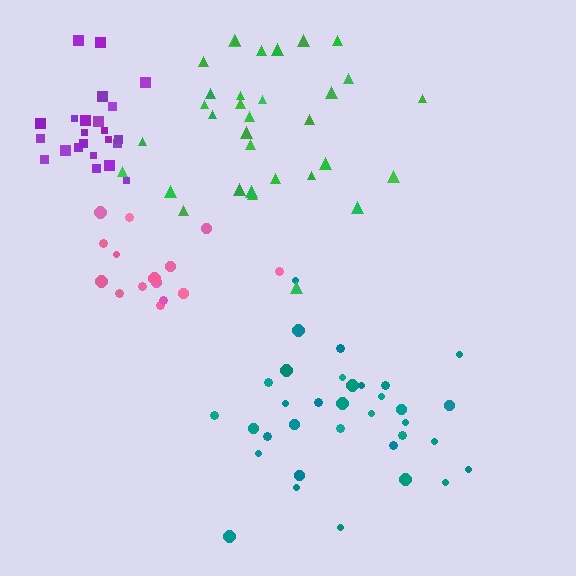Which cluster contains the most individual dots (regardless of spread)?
Teal (35).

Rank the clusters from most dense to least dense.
purple, teal, pink, green.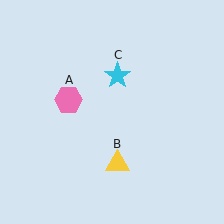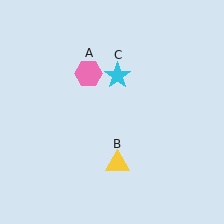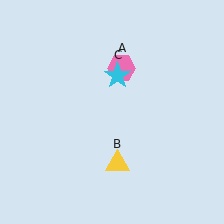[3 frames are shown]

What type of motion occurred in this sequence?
The pink hexagon (object A) rotated clockwise around the center of the scene.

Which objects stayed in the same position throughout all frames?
Yellow triangle (object B) and cyan star (object C) remained stationary.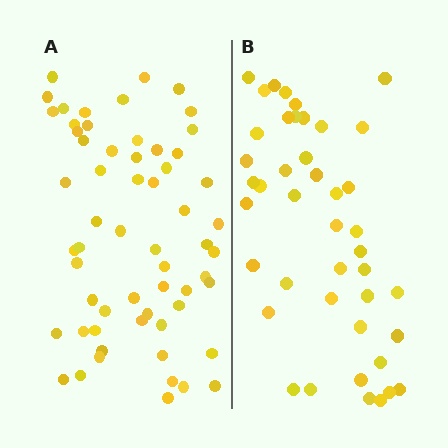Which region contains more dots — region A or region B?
Region A (the left region) has more dots.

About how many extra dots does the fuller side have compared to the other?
Region A has approximately 15 more dots than region B.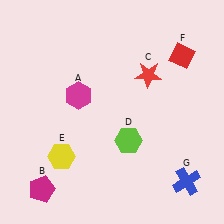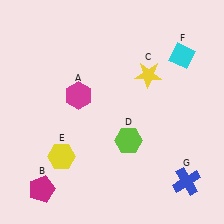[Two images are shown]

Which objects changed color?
C changed from red to yellow. F changed from red to cyan.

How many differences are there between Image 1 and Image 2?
There are 2 differences between the two images.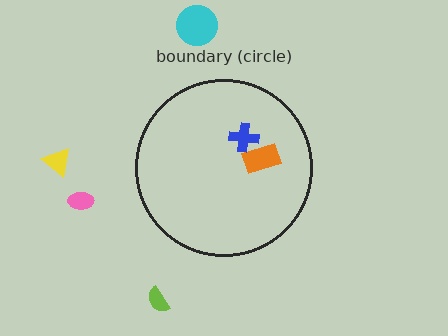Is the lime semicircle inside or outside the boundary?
Outside.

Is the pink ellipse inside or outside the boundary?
Outside.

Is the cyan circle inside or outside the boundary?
Outside.